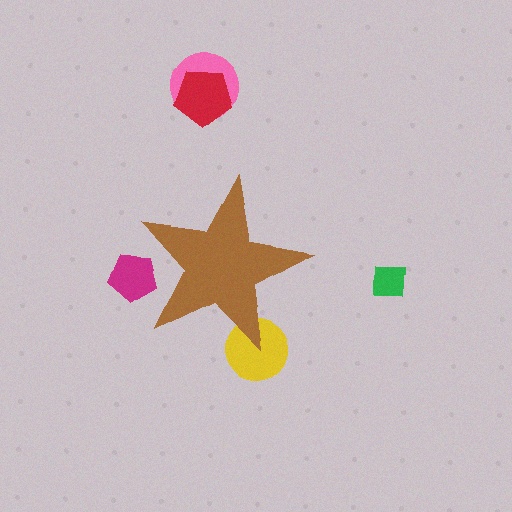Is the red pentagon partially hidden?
No, the red pentagon is fully visible.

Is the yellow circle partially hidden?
Yes, the yellow circle is partially hidden behind the brown star.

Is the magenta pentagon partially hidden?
Yes, the magenta pentagon is partially hidden behind the brown star.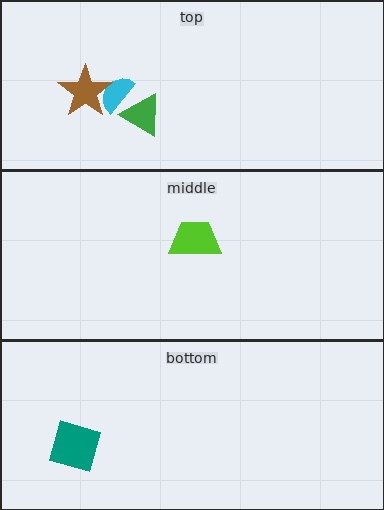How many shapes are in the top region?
3.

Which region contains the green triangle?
The top region.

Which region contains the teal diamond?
The bottom region.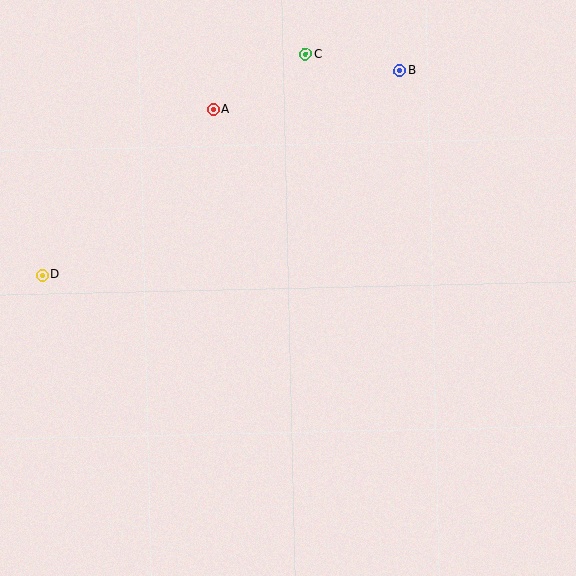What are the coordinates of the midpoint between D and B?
The midpoint between D and B is at (221, 173).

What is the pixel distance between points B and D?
The distance between B and D is 412 pixels.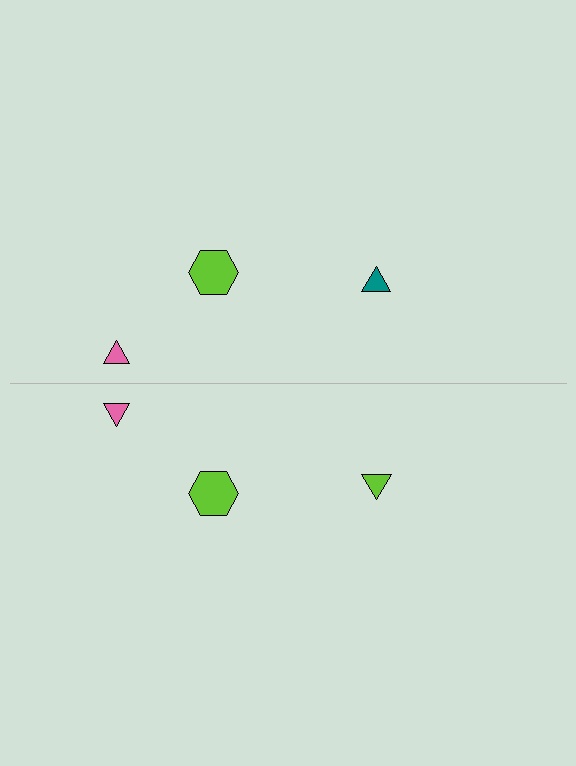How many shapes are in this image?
There are 6 shapes in this image.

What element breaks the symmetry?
The lime triangle on the bottom side breaks the symmetry — its mirror counterpart is teal.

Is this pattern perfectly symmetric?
No, the pattern is not perfectly symmetric. The lime triangle on the bottom side breaks the symmetry — its mirror counterpart is teal.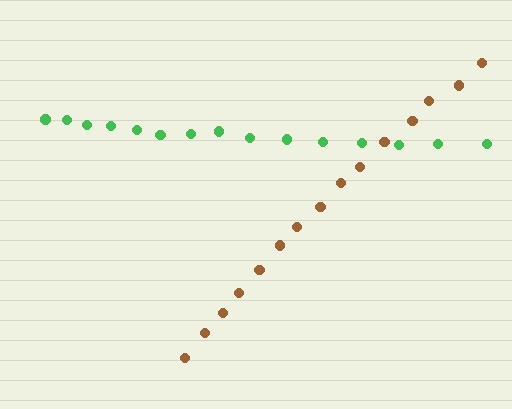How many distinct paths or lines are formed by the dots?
There are 2 distinct paths.